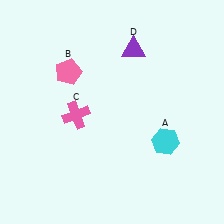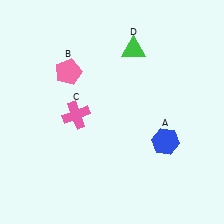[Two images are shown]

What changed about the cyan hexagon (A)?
In Image 1, A is cyan. In Image 2, it changed to blue.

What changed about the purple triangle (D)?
In Image 1, D is purple. In Image 2, it changed to green.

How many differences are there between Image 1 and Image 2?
There are 2 differences between the two images.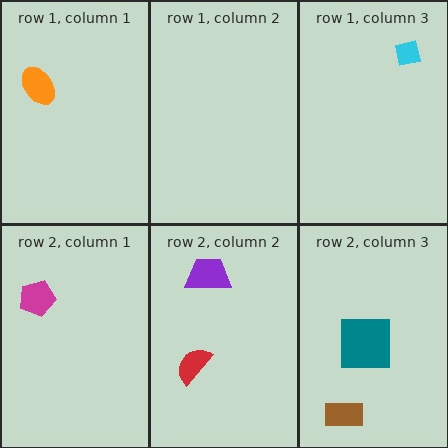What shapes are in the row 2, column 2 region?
The red semicircle, the purple trapezoid.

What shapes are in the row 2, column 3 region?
The teal square, the brown rectangle.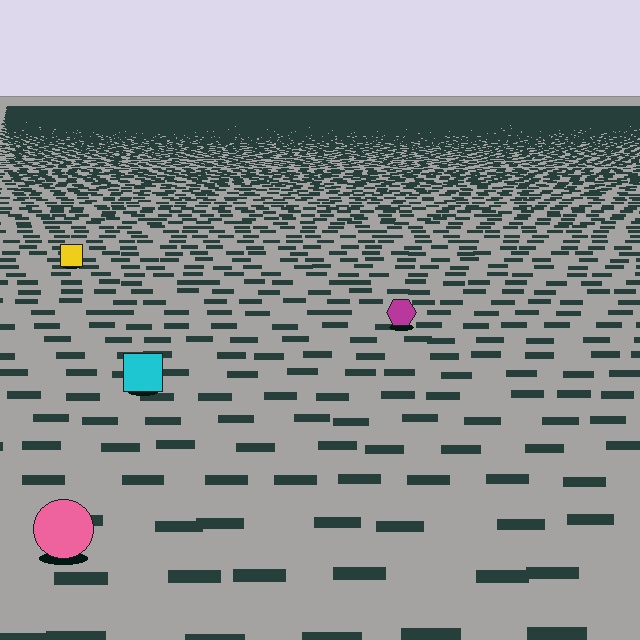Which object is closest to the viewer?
The pink circle is closest. The texture marks near it are larger and more spread out.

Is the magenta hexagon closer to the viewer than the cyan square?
No. The cyan square is closer — you can tell from the texture gradient: the ground texture is coarser near it.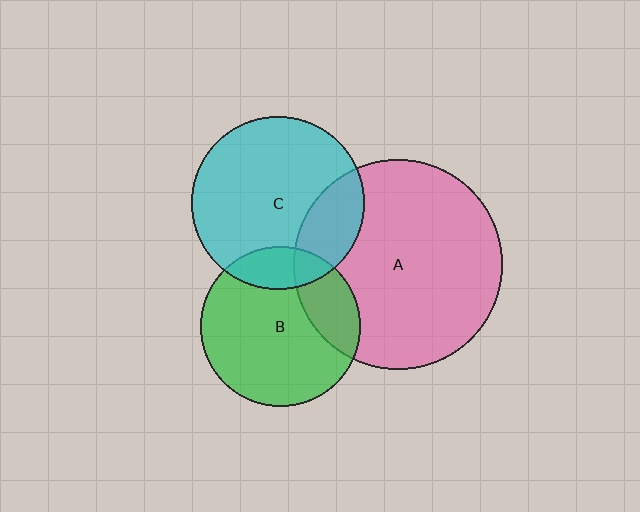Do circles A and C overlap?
Yes.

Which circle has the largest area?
Circle A (pink).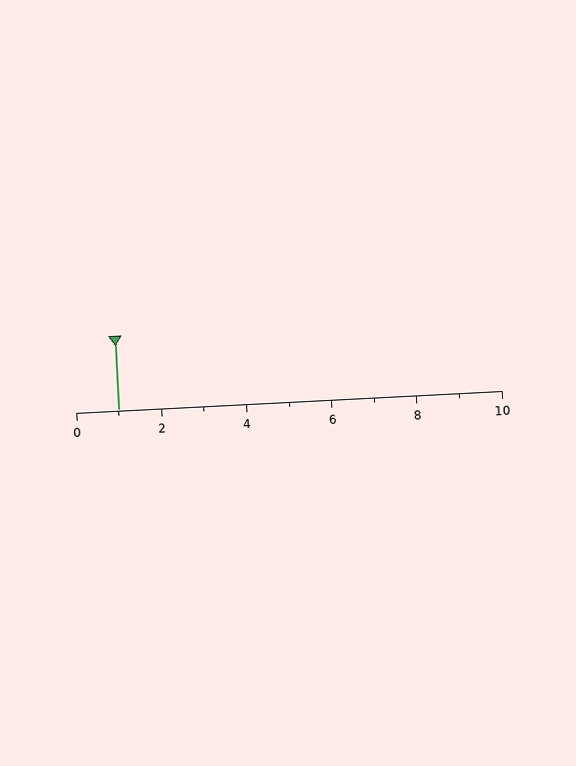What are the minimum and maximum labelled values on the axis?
The axis runs from 0 to 10.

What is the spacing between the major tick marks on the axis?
The major ticks are spaced 2 apart.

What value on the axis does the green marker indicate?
The marker indicates approximately 1.